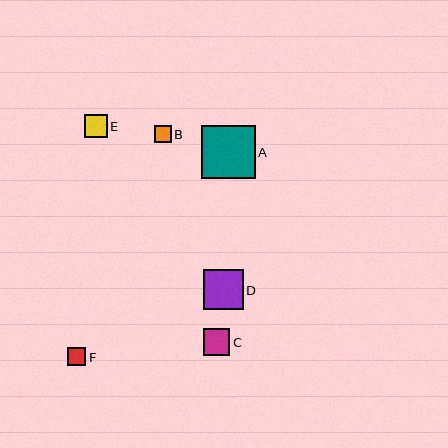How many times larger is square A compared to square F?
Square A is approximately 2.9 times the size of square F.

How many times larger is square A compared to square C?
Square A is approximately 2.0 times the size of square C.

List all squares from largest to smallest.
From largest to smallest: A, D, C, E, F, B.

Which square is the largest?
Square A is the largest with a size of approximately 53 pixels.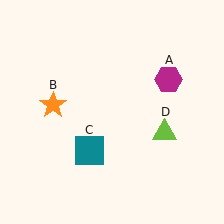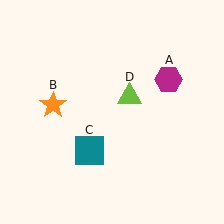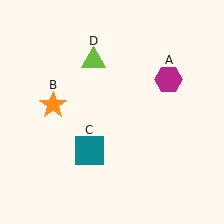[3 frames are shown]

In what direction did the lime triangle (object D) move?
The lime triangle (object D) moved up and to the left.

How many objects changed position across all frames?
1 object changed position: lime triangle (object D).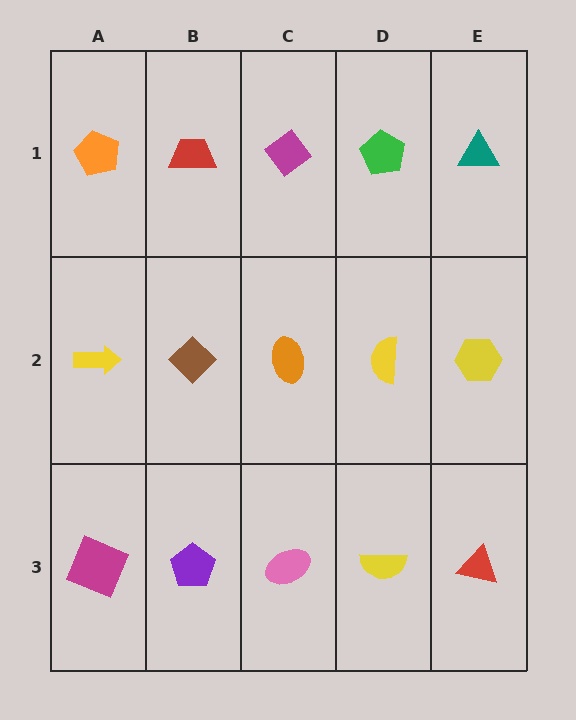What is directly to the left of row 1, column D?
A magenta diamond.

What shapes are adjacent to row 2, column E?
A teal triangle (row 1, column E), a red triangle (row 3, column E), a yellow semicircle (row 2, column D).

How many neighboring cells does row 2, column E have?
3.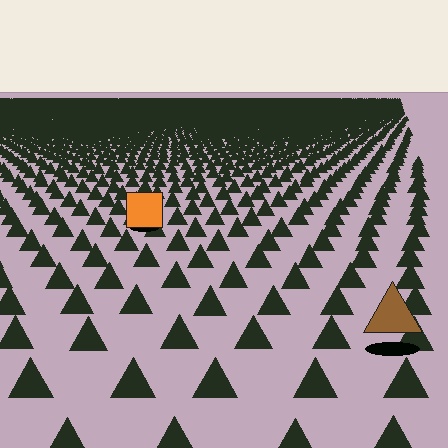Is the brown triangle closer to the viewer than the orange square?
Yes. The brown triangle is closer — you can tell from the texture gradient: the ground texture is coarser near it.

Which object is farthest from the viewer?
The orange square is farthest from the viewer. It appears smaller and the ground texture around it is denser.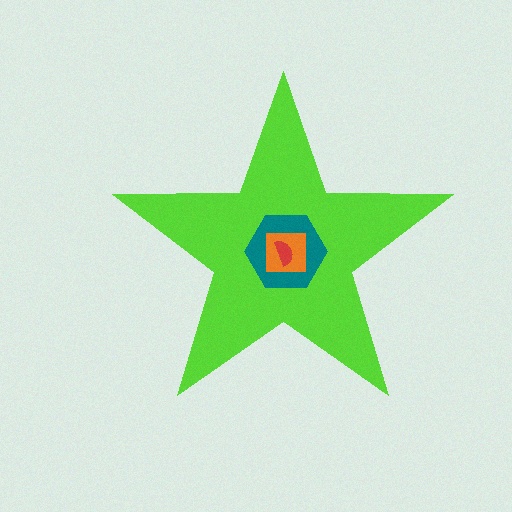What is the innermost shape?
The red semicircle.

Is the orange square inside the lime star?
Yes.